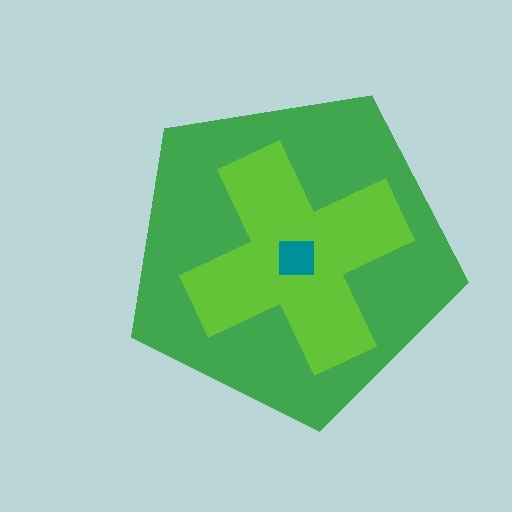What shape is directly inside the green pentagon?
The lime cross.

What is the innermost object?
The teal square.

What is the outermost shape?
The green pentagon.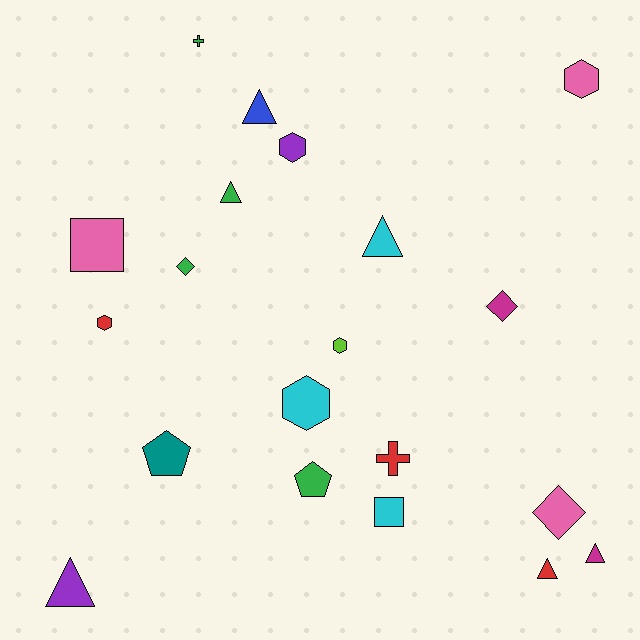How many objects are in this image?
There are 20 objects.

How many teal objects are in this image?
There is 1 teal object.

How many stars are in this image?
There are no stars.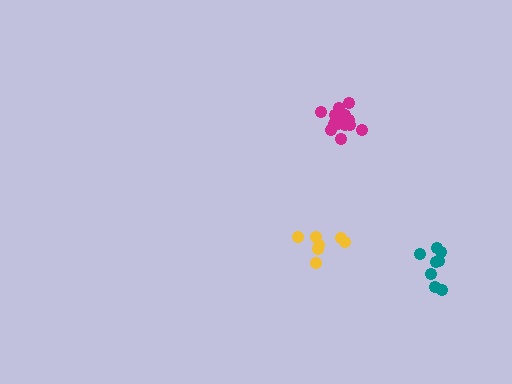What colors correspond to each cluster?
The clusters are colored: magenta, yellow, teal.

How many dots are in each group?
Group 1: 13 dots, Group 2: 7 dots, Group 3: 8 dots (28 total).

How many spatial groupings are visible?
There are 3 spatial groupings.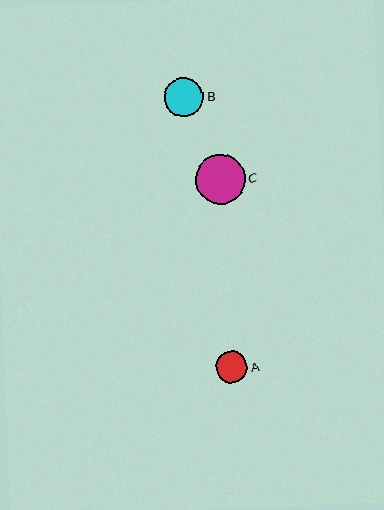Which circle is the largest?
Circle C is the largest with a size of approximately 49 pixels.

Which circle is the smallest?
Circle A is the smallest with a size of approximately 32 pixels.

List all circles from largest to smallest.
From largest to smallest: C, B, A.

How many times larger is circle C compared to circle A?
Circle C is approximately 1.6 times the size of circle A.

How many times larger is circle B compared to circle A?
Circle B is approximately 1.2 times the size of circle A.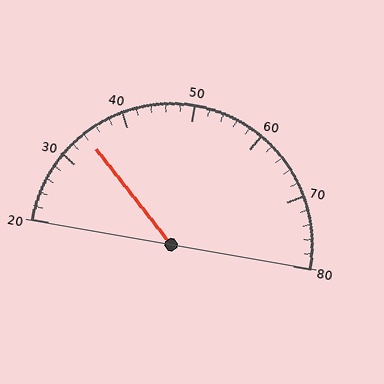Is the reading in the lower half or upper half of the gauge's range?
The reading is in the lower half of the range (20 to 80).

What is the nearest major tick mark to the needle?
The nearest major tick mark is 30.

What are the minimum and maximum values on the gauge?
The gauge ranges from 20 to 80.